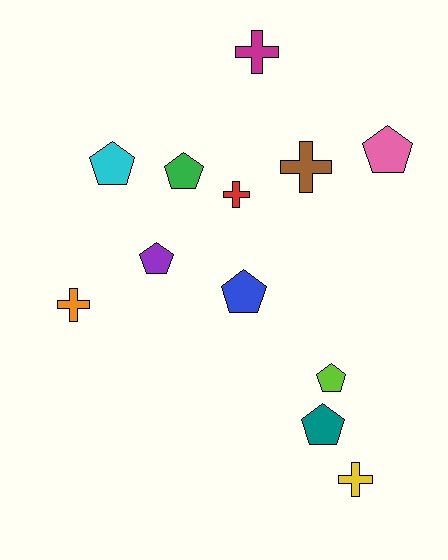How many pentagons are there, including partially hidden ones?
There are 7 pentagons.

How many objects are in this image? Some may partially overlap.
There are 12 objects.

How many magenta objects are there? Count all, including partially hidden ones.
There is 1 magenta object.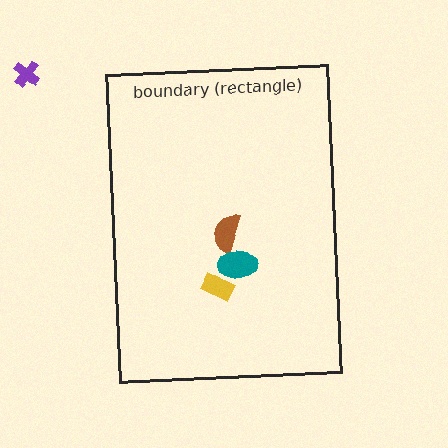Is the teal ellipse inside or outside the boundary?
Inside.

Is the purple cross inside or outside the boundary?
Outside.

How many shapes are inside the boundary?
3 inside, 1 outside.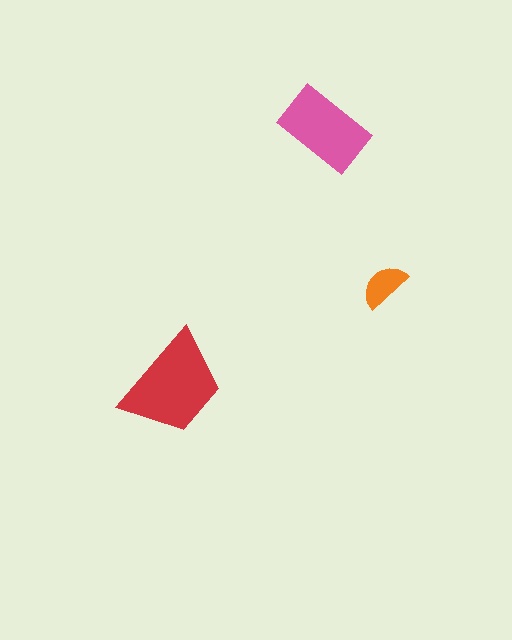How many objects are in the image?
There are 3 objects in the image.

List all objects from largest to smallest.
The red trapezoid, the pink rectangle, the orange semicircle.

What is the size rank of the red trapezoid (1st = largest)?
1st.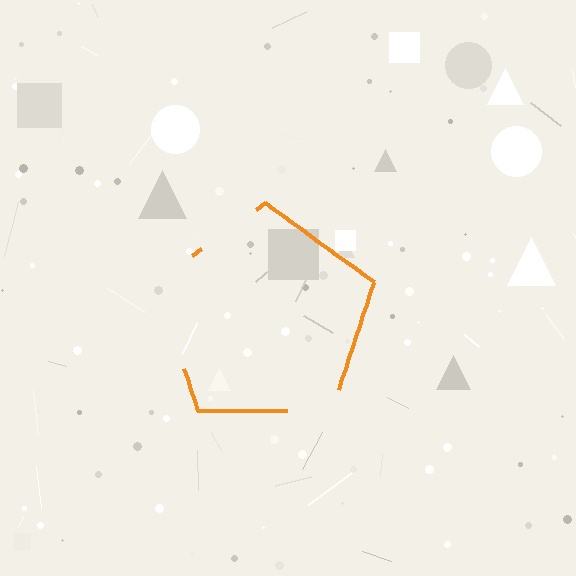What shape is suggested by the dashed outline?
The dashed outline suggests a pentagon.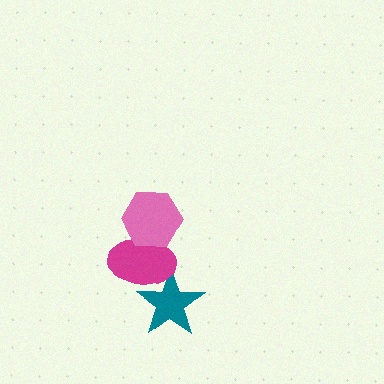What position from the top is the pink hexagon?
The pink hexagon is 1st from the top.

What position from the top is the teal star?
The teal star is 3rd from the top.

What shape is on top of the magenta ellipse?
The pink hexagon is on top of the magenta ellipse.